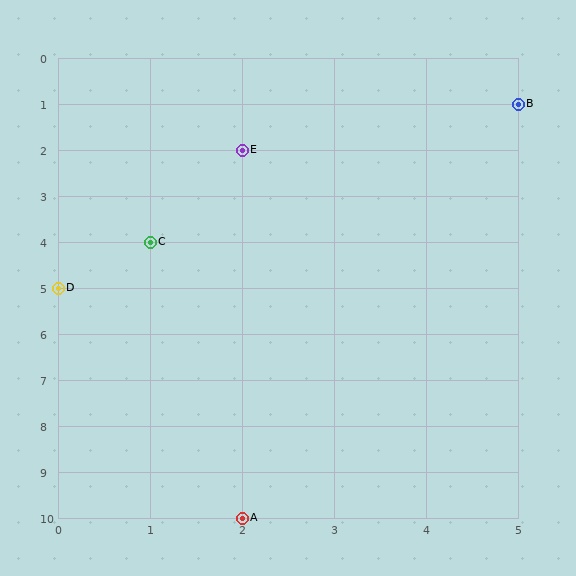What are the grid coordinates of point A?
Point A is at grid coordinates (2, 10).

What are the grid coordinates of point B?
Point B is at grid coordinates (5, 1).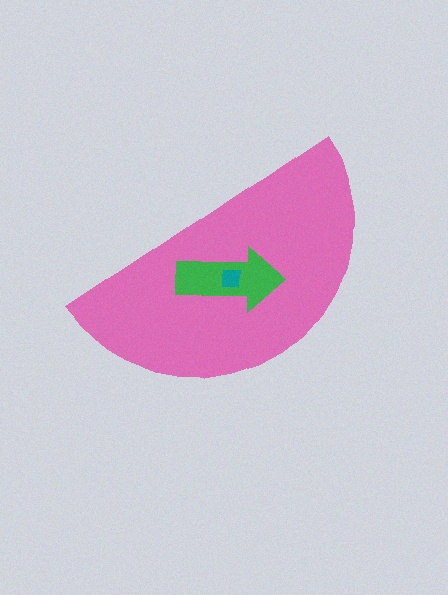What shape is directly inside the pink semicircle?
The green arrow.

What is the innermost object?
The teal square.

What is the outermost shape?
The pink semicircle.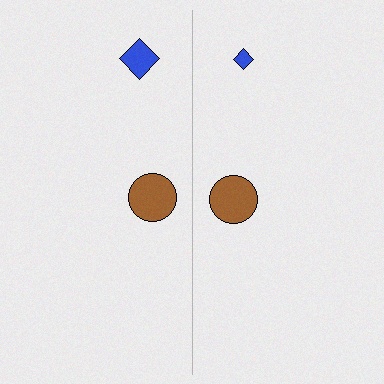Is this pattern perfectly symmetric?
No, the pattern is not perfectly symmetric. The blue diamond on the right side has a different size than its mirror counterpart.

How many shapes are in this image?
There are 4 shapes in this image.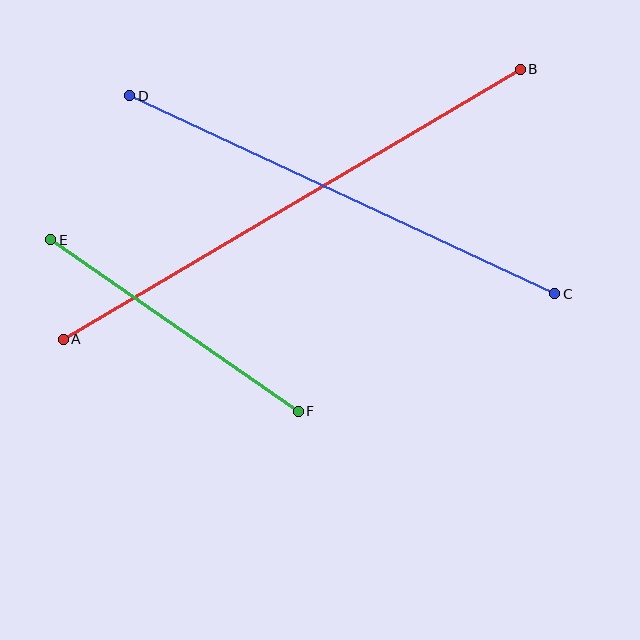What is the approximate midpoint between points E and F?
The midpoint is at approximately (175, 326) pixels.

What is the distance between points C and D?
The distance is approximately 469 pixels.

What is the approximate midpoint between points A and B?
The midpoint is at approximately (292, 204) pixels.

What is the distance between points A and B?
The distance is approximately 531 pixels.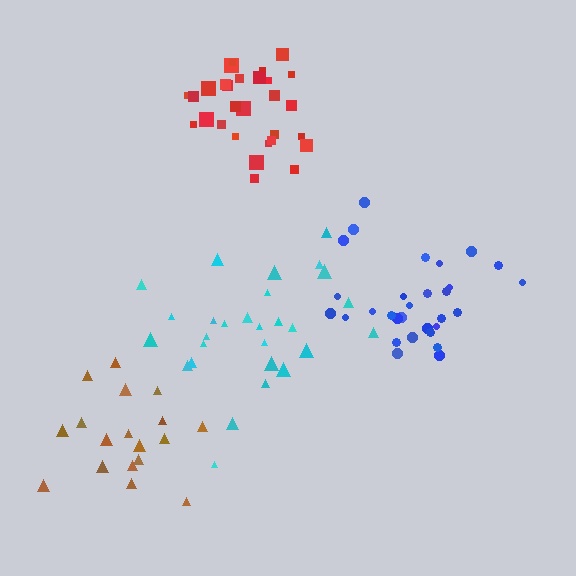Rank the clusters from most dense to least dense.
red, brown, blue, cyan.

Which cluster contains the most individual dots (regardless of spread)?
Blue (30).